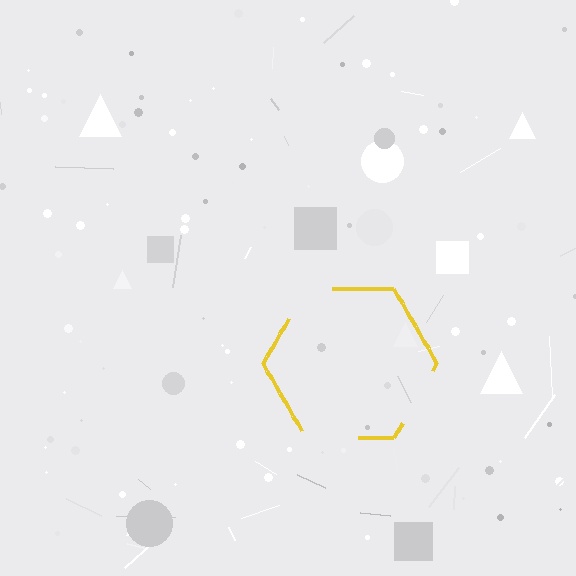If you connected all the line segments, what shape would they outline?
They would outline a hexagon.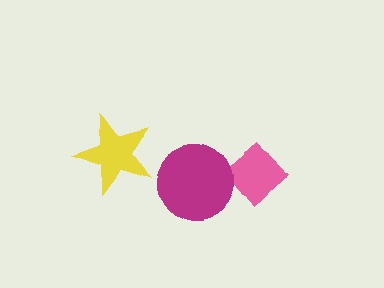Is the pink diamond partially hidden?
Yes, it is partially covered by another shape.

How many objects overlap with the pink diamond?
1 object overlaps with the pink diamond.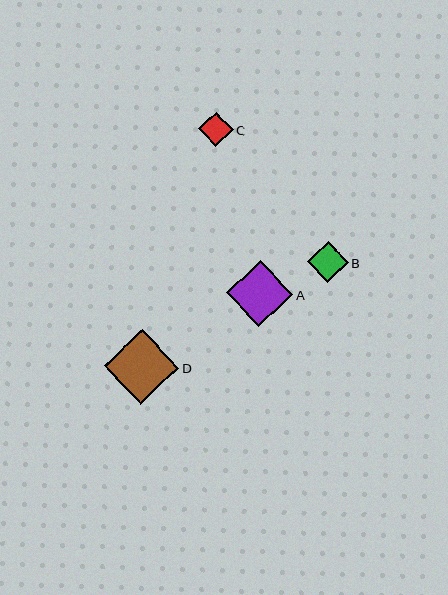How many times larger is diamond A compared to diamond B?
Diamond A is approximately 1.6 times the size of diamond B.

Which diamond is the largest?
Diamond D is the largest with a size of approximately 74 pixels.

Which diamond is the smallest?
Diamond C is the smallest with a size of approximately 34 pixels.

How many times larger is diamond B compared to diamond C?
Diamond B is approximately 1.2 times the size of diamond C.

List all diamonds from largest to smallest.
From largest to smallest: D, A, B, C.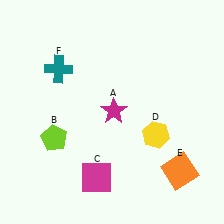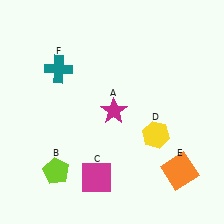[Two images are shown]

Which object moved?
The lime pentagon (B) moved down.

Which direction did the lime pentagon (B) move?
The lime pentagon (B) moved down.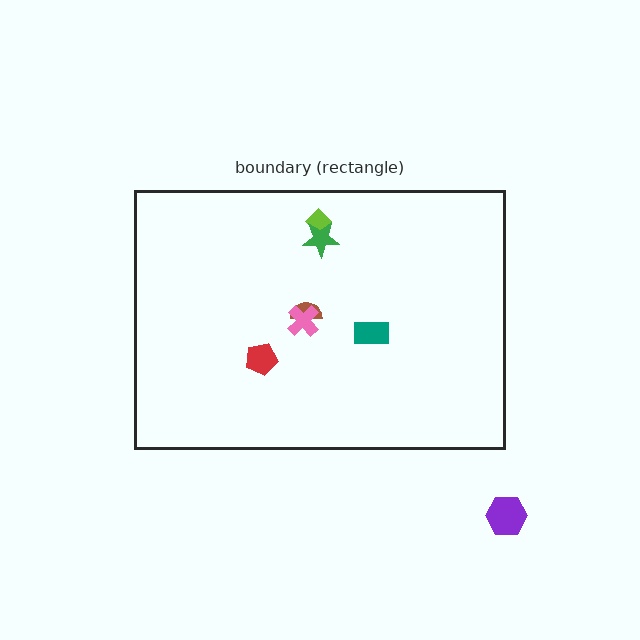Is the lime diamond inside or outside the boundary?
Inside.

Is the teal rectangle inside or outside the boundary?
Inside.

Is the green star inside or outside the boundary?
Inside.